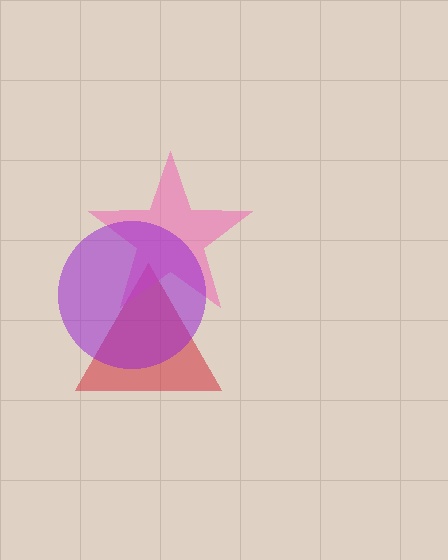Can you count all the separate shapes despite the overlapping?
Yes, there are 3 separate shapes.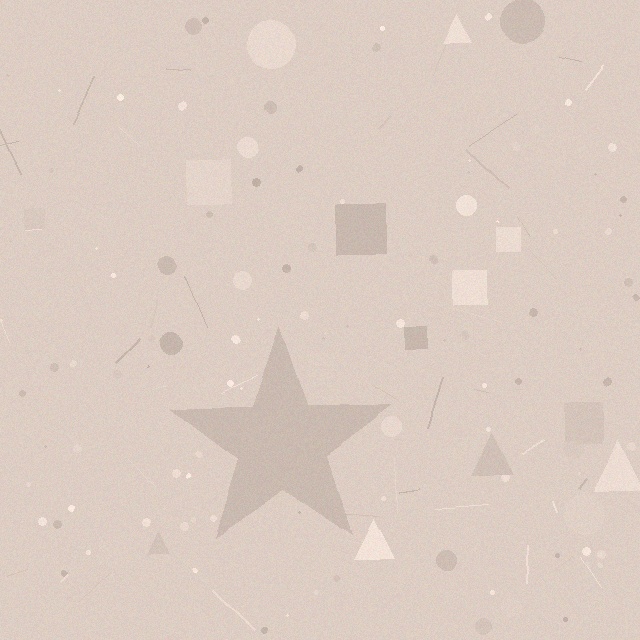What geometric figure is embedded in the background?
A star is embedded in the background.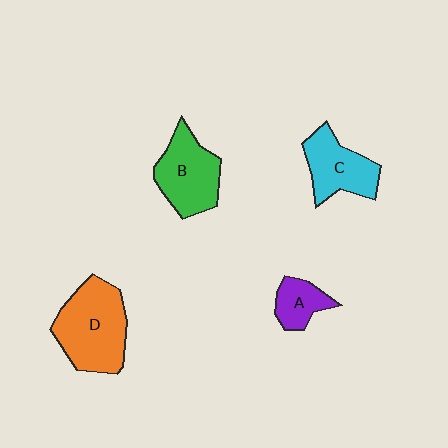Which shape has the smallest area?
Shape A (purple).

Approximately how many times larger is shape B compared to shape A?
Approximately 2.0 times.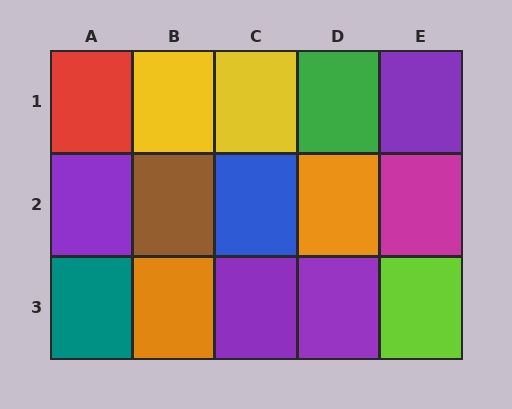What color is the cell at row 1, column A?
Red.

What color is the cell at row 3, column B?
Orange.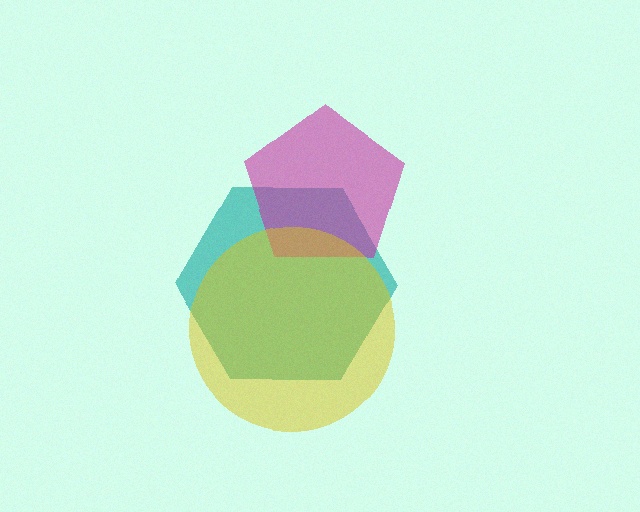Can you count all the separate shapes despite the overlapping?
Yes, there are 3 separate shapes.